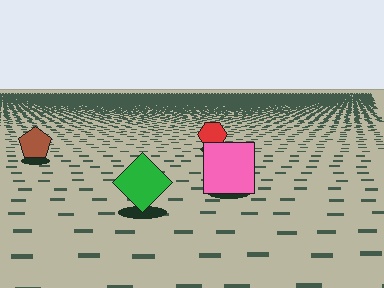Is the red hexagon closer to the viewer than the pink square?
No. The pink square is closer — you can tell from the texture gradient: the ground texture is coarser near it.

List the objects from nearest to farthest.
From nearest to farthest: the green diamond, the pink square, the brown pentagon, the red hexagon.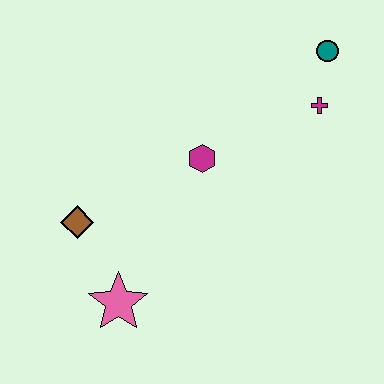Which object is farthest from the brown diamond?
The teal circle is farthest from the brown diamond.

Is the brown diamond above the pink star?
Yes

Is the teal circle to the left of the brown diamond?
No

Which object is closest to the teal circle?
The magenta cross is closest to the teal circle.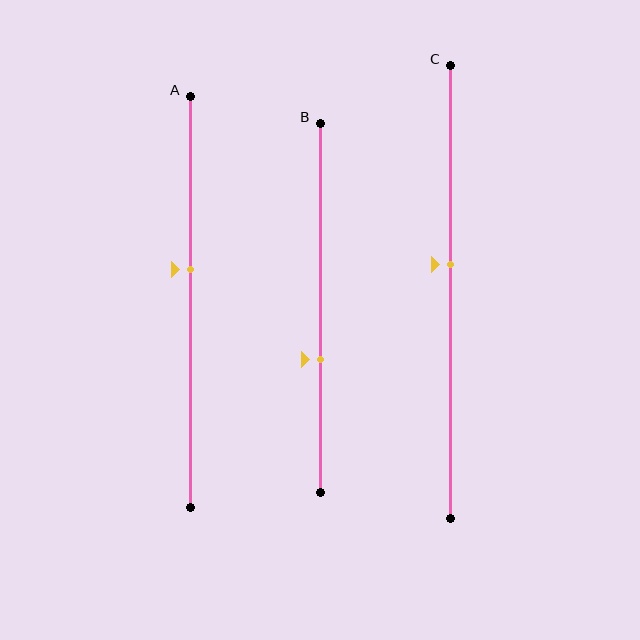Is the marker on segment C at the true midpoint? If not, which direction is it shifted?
No, the marker on segment C is shifted upward by about 6% of the segment length.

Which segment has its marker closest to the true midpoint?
Segment C has its marker closest to the true midpoint.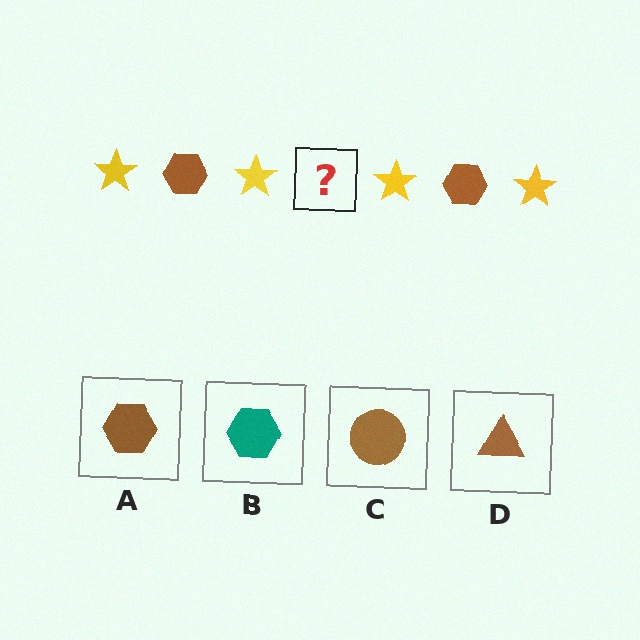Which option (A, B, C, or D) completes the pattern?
A.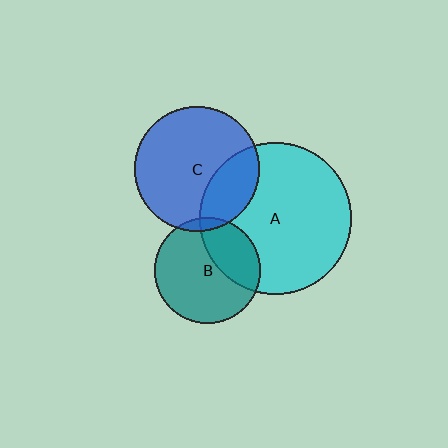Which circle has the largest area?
Circle A (cyan).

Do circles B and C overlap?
Yes.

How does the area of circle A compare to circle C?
Approximately 1.5 times.